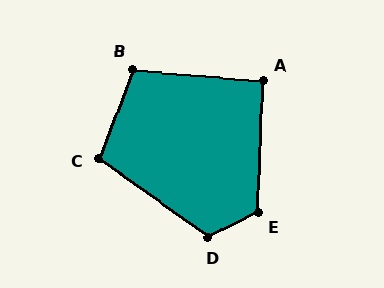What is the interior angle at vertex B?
Approximately 106 degrees (obtuse).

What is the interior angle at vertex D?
Approximately 117 degrees (obtuse).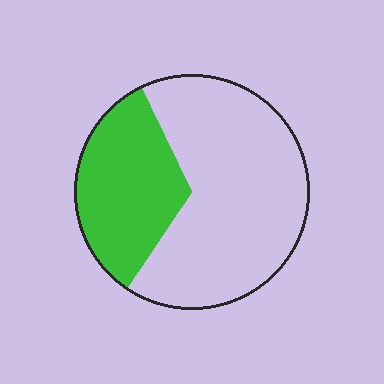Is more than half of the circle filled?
No.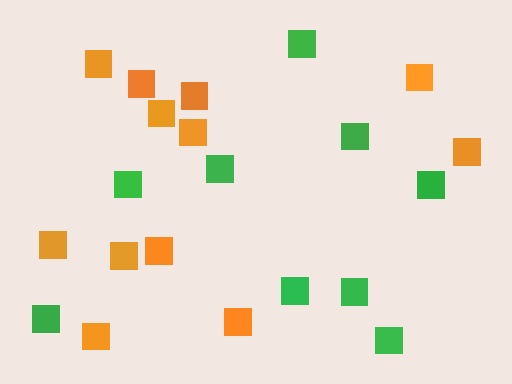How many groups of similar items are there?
There are 2 groups: one group of green squares (9) and one group of orange squares (12).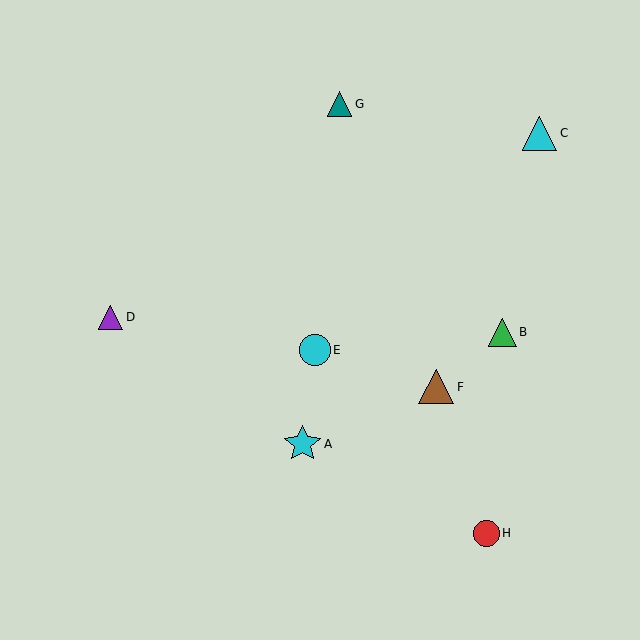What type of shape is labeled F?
Shape F is a brown triangle.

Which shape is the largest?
The cyan star (labeled A) is the largest.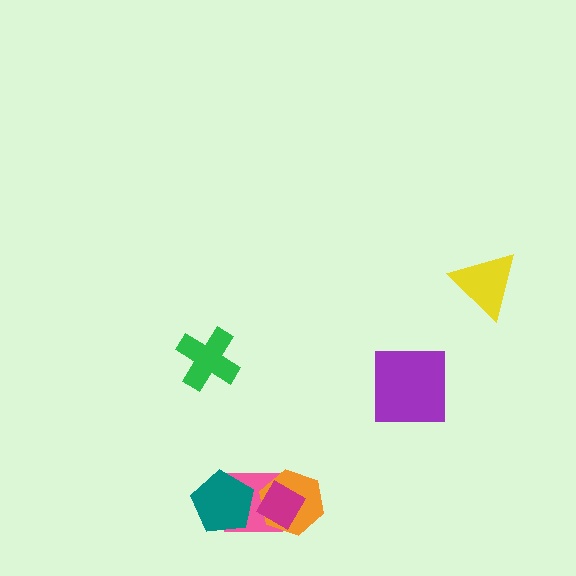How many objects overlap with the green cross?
0 objects overlap with the green cross.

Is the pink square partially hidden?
Yes, it is partially covered by another shape.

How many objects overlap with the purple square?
0 objects overlap with the purple square.